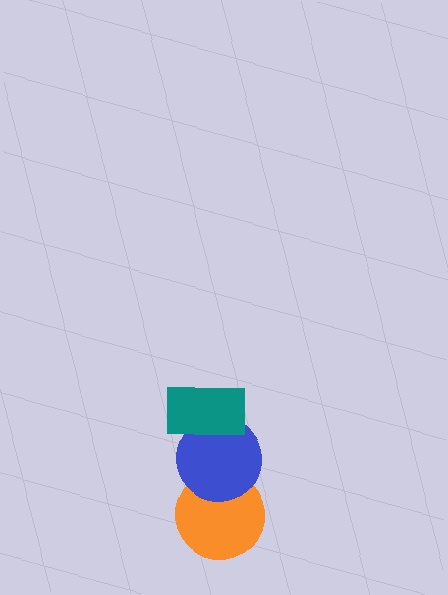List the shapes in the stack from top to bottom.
From top to bottom: the teal rectangle, the blue circle, the orange circle.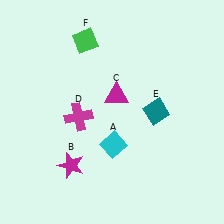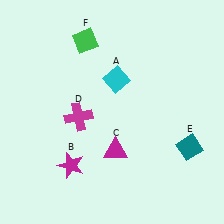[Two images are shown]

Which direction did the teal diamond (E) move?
The teal diamond (E) moved down.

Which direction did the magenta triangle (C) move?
The magenta triangle (C) moved down.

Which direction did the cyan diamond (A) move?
The cyan diamond (A) moved up.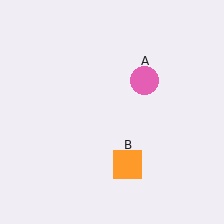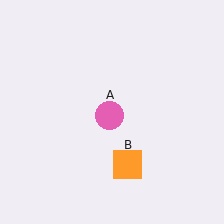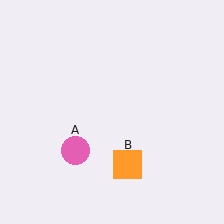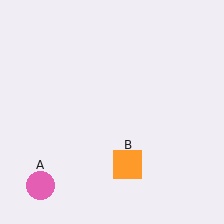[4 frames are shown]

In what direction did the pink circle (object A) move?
The pink circle (object A) moved down and to the left.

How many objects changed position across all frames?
1 object changed position: pink circle (object A).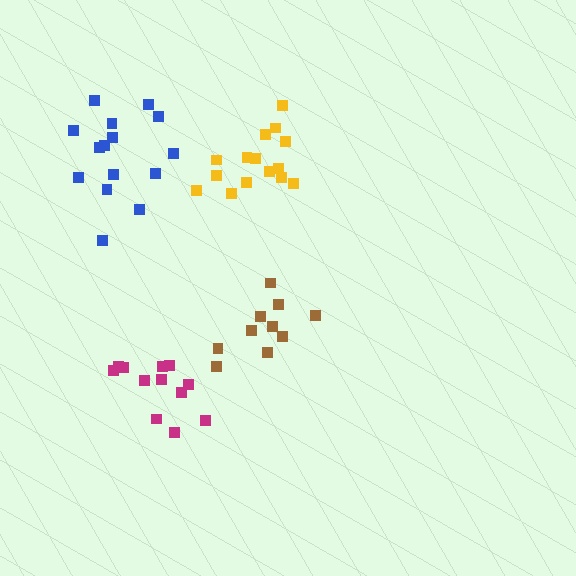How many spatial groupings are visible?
There are 4 spatial groupings.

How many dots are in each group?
Group 1: 15 dots, Group 2: 13 dots, Group 3: 10 dots, Group 4: 15 dots (53 total).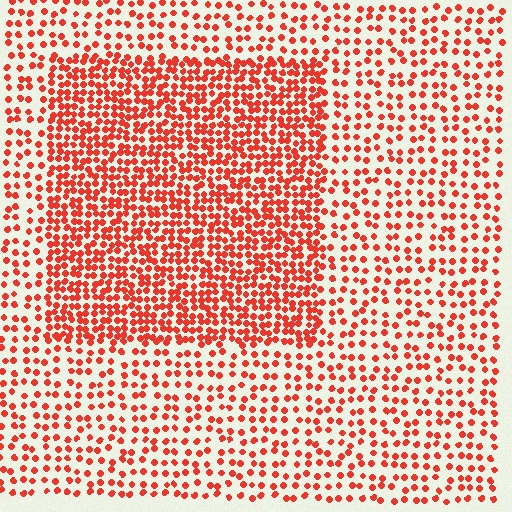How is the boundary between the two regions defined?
The boundary is defined by a change in element density (approximately 2.0x ratio). All elements are the same color, size, and shape.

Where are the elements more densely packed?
The elements are more densely packed inside the rectangle boundary.